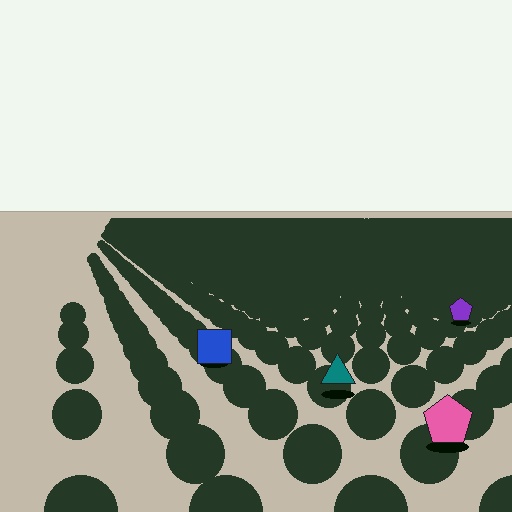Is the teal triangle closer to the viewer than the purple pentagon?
Yes. The teal triangle is closer — you can tell from the texture gradient: the ground texture is coarser near it.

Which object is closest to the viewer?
The pink pentagon is closest. The texture marks near it are larger and more spread out.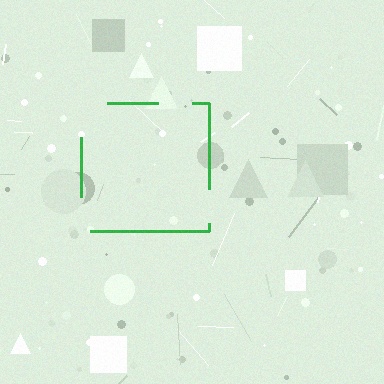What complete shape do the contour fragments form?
The contour fragments form a square.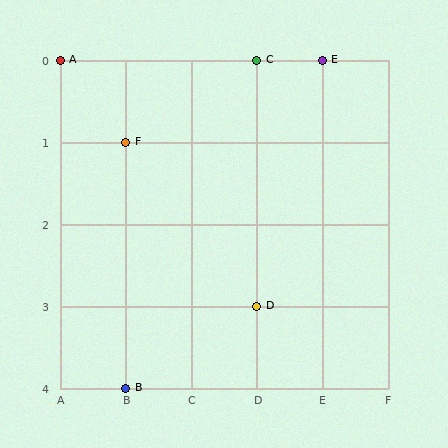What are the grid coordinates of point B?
Point B is at grid coordinates (B, 4).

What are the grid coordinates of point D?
Point D is at grid coordinates (D, 3).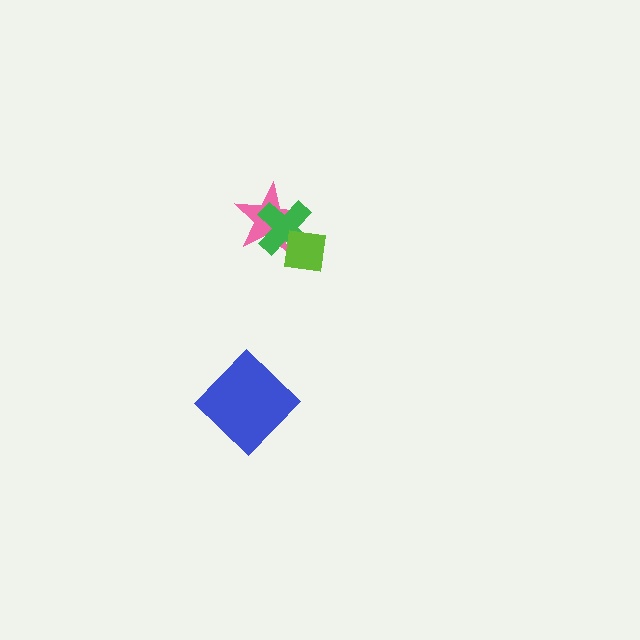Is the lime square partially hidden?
No, no other shape covers it.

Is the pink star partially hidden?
Yes, it is partially covered by another shape.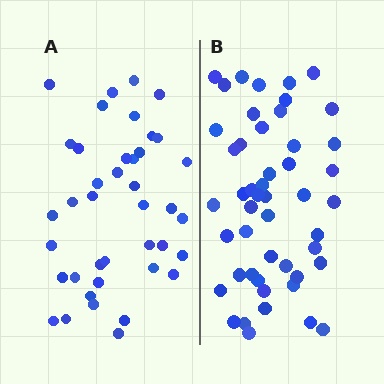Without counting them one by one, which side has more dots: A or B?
Region B (the right region) has more dots.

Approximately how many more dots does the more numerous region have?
Region B has roughly 8 or so more dots than region A.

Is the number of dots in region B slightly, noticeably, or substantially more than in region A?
Region B has only slightly more — the two regions are fairly close. The ratio is roughly 1.2 to 1.